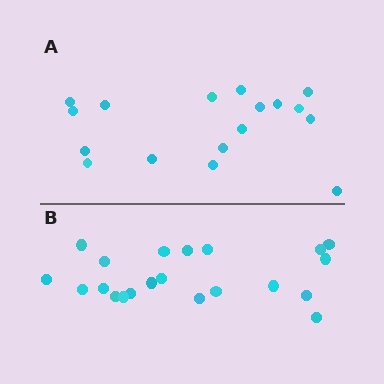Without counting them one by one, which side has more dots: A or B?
Region B (the bottom region) has more dots.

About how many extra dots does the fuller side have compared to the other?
Region B has about 4 more dots than region A.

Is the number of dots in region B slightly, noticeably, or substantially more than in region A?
Region B has only slightly more — the two regions are fairly close. The ratio is roughly 1.2 to 1.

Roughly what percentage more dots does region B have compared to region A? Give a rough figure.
About 25% more.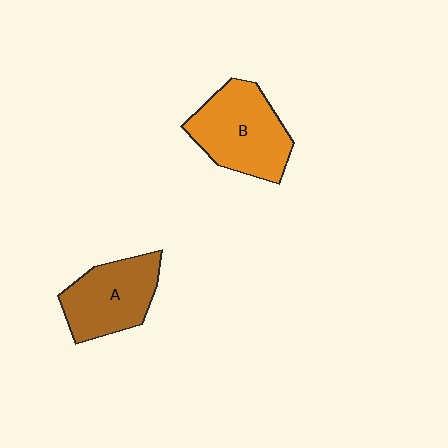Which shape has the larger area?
Shape B (orange).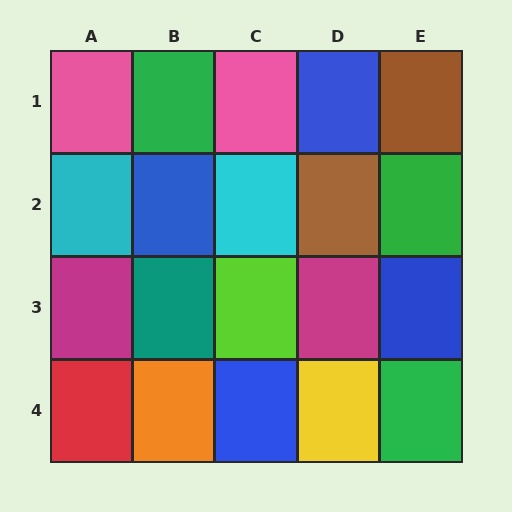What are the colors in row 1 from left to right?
Pink, green, pink, blue, brown.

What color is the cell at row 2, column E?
Green.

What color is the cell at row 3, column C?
Lime.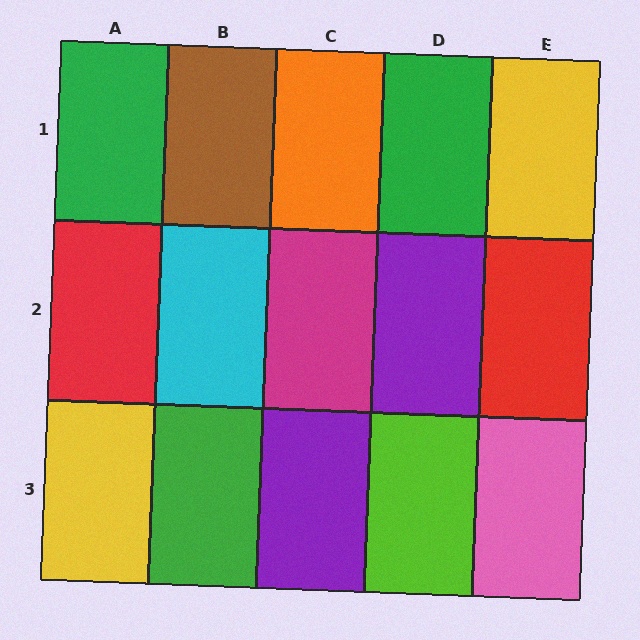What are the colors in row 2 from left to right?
Red, cyan, magenta, purple, red.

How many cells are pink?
1 cell is pink.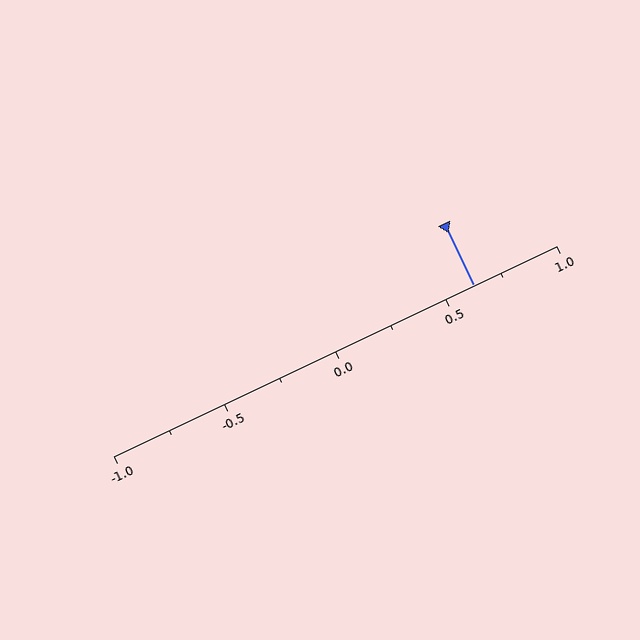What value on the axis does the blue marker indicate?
The marker indicates approximately 0.62.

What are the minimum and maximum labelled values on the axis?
The axis runs from -1.0 to 1.0.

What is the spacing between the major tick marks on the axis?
The major ticks are spaced 0.5 apart.